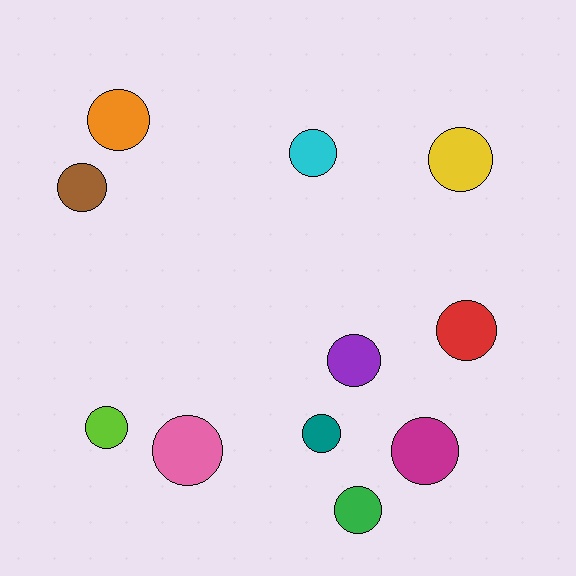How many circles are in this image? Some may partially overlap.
There are 11 circles.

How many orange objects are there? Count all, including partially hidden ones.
There is 1 orange object.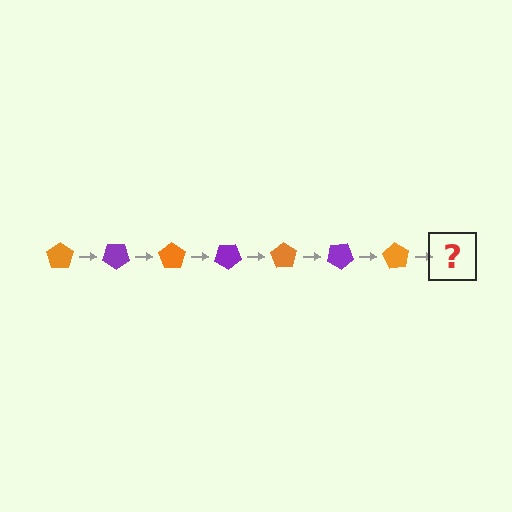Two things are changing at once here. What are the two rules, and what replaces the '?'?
The two rules are that it rotates 35 degrees each step and the color cycles through orange and purple. The '?' should be a purple pentagon, rotated 245 degrees from the start.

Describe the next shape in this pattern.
It should be a purple pentagon, rotated 245 degrees from the start.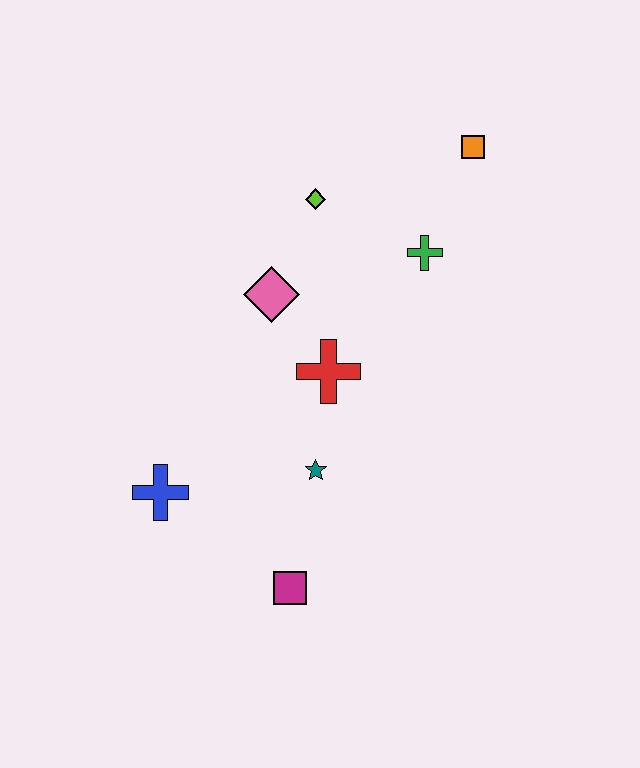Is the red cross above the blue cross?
Yes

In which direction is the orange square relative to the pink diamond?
The orange square is to the right of the pink diamond.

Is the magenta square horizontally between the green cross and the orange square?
No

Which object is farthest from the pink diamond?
The magenta square is farthest from the pink diamond.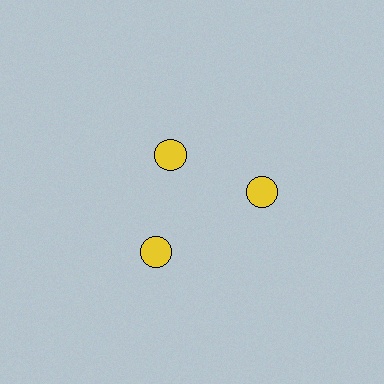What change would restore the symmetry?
The symmetry would be restored by moving it outward, back onto the ring so that all 3 circles sit at equal angles and equal distance from the center.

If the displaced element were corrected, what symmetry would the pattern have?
It would have 3-fold rotational symmetry — the pattern would map onto itself every 120 degrees.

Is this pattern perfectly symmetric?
No. The 3 yellow circles are arranged in a ring, but one element near the 11 o'clock position is pulled inward toward the center, breaking the 3-fold rotational symmetry.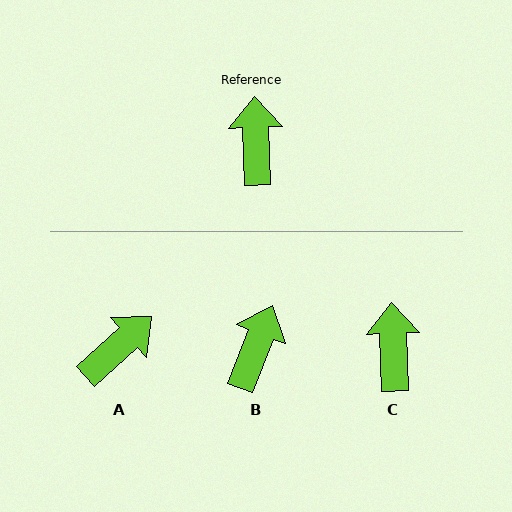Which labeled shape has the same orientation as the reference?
C.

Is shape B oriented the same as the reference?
No, it is off by about 24 degrees.